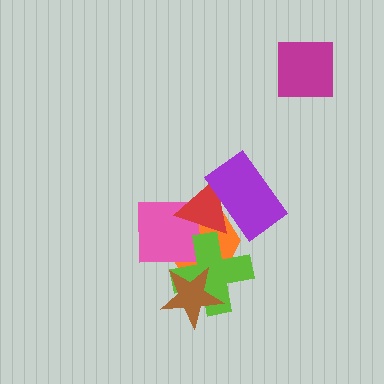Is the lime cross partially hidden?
Yes, it is partially covered by another shape.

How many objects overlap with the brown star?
3 objects overlap with the brown star.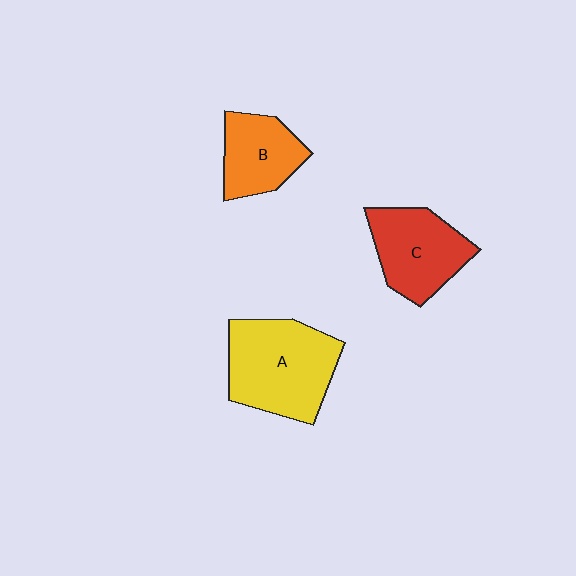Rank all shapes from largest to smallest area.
From largest to smallest: A (yellow), C (red), B (orange).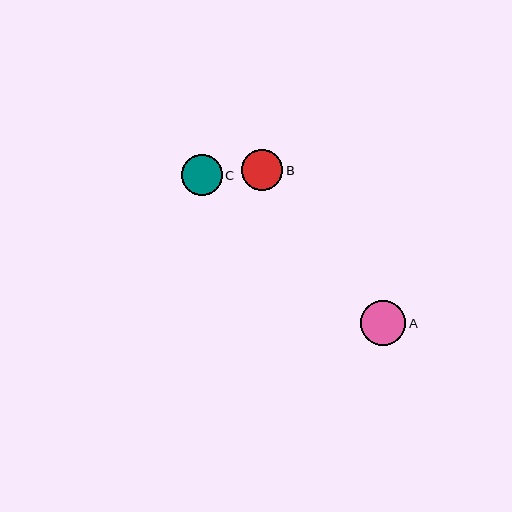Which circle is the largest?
Circle A is the largest with a size of approximately 45 pixels.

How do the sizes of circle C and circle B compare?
Circle C and circle B are approximately the same size.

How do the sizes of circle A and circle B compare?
Circle A and circle B are approximately the same size.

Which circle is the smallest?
Circle B is the smallest with a size of approximately 41 pixels.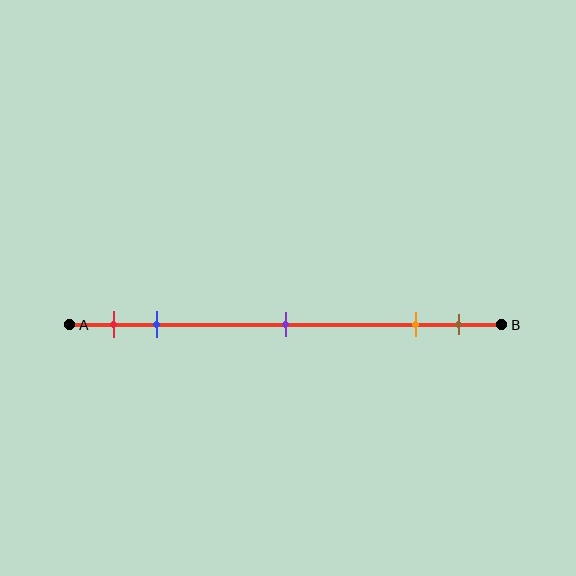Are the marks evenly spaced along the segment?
No, the marks are not evenly spaced.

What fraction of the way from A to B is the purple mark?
The purple mark is approximately 50% (0.5) of the way from A to B.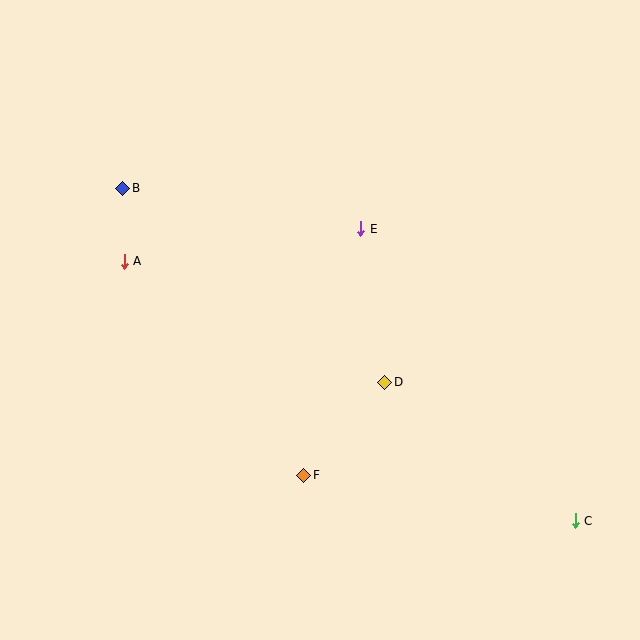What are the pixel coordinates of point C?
Point C is at (575, 521).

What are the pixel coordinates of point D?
Point D is at (385, 382).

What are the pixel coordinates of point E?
Point E is at (361, 229).